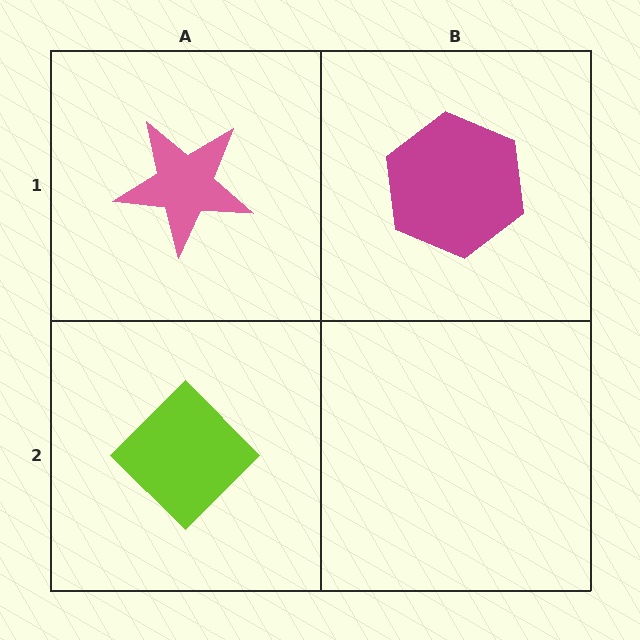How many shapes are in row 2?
1 shape.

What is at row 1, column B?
A magenta hexagon.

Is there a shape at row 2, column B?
No, that cell is empty.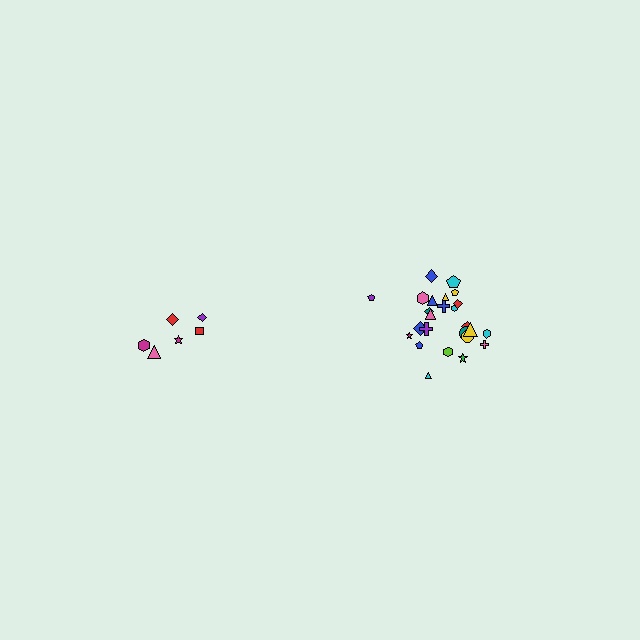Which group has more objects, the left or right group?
The right group.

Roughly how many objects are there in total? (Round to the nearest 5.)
Roughly 30 objects in total.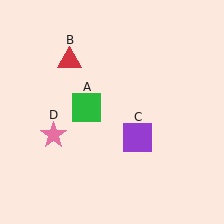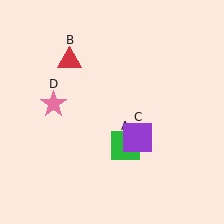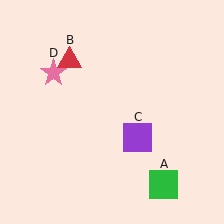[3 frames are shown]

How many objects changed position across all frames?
2 objects changed position: green square (object A), pink star (object D).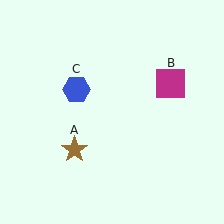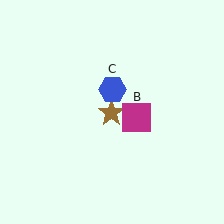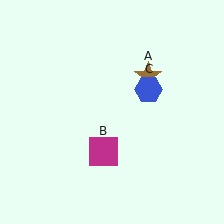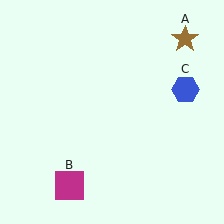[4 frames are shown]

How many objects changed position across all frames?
3 objects changed position: brown star (object A), magenta square (object B), blue hexagon (object C).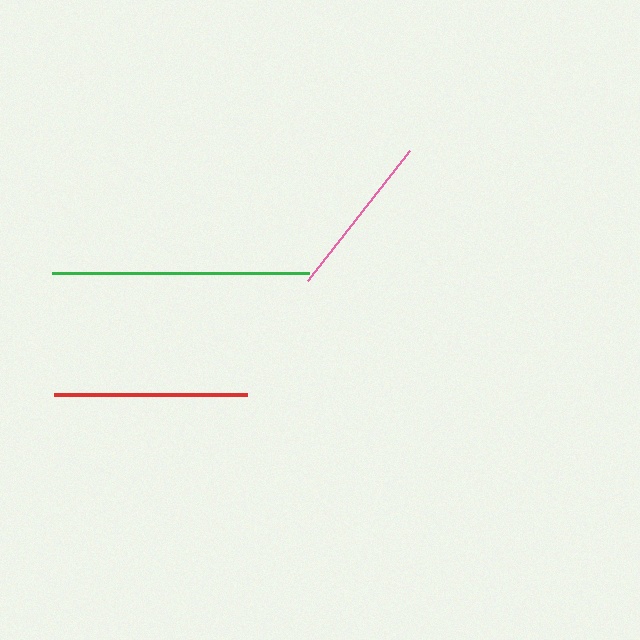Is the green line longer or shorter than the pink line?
The green line is longer than the pink line.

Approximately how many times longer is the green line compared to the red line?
The green line is approximately 1.3 times the length of the red line.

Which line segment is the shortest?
The pink line is the shortest at approximately 165 pixels.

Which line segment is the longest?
The green line is the longest at approximately 257 pixels.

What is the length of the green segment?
The green segment is approximately 257 pixels long.